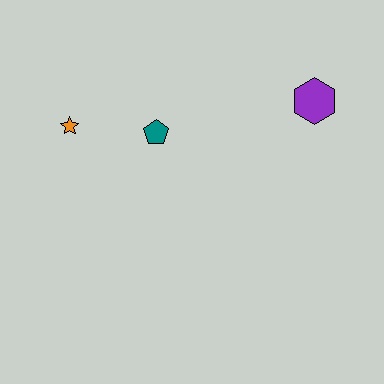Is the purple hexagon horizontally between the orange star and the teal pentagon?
No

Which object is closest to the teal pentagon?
The orange star is closest to the teal pentagon.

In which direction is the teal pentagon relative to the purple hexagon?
The teal pentagon is to the left of the purple hexagon.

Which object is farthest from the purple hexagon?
The orange star is farthest from the purple hexagon.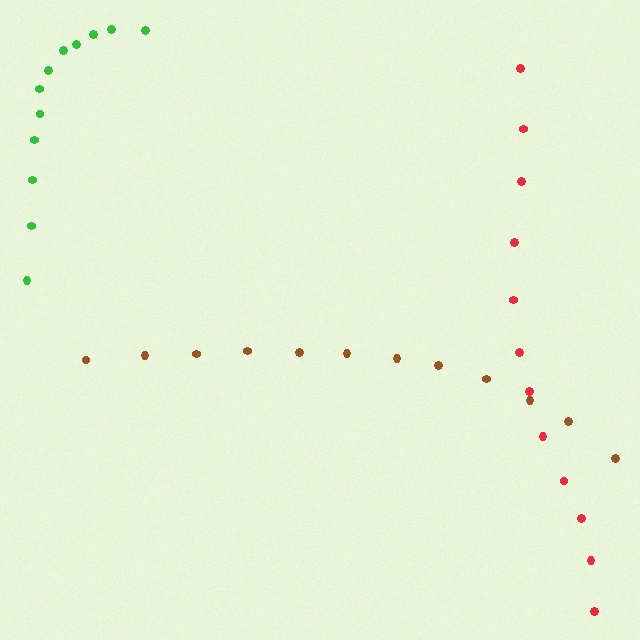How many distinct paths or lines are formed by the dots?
There are 3 distinct paths.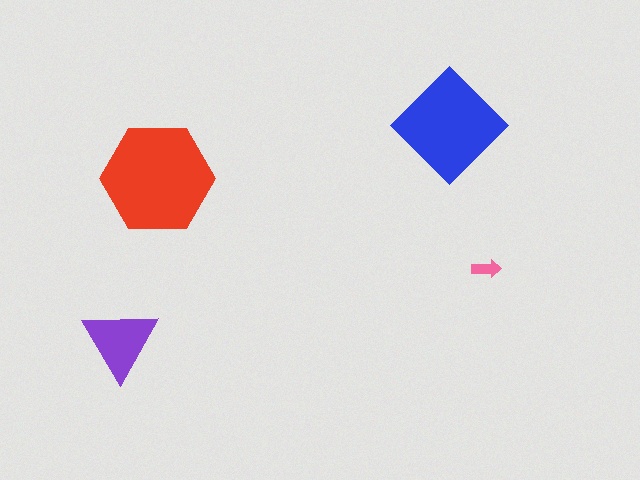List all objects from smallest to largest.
The pink arrow, the purple triangle, the blue diamond, the red hexagon.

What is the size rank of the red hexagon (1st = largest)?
1st.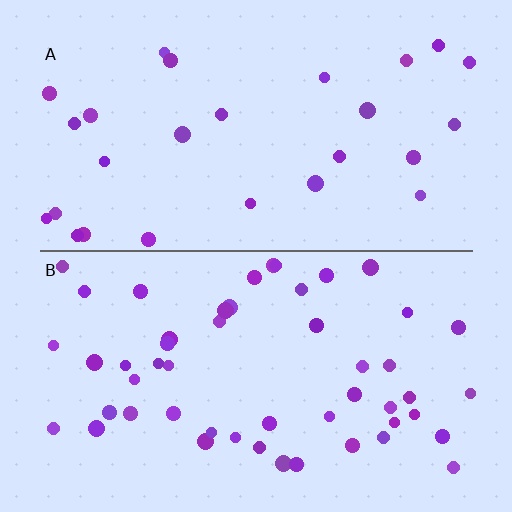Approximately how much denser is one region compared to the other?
Approximately 1.9× — region B over region A.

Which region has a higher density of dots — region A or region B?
B (the bottom).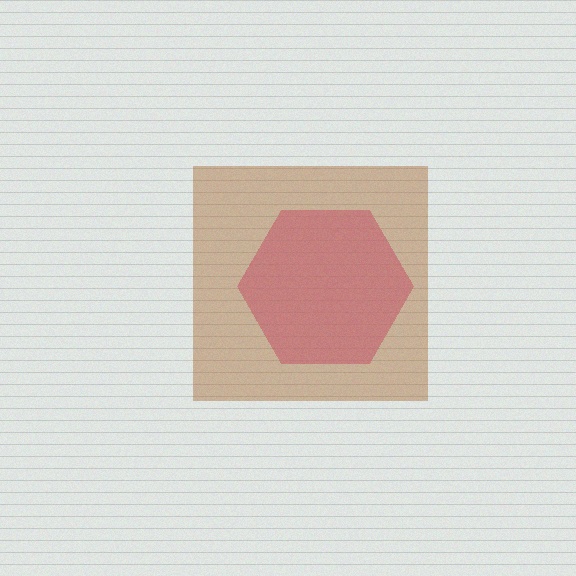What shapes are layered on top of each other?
The layered shapes are: a pink hexagon, a brown square.